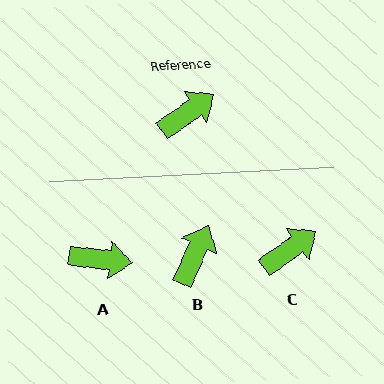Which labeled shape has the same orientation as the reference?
C.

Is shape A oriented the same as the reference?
No, it is off by about 42 degrees.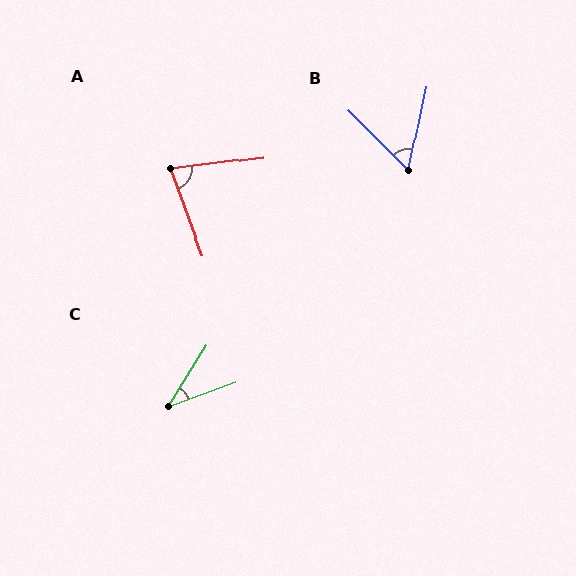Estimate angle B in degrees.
Approximately 57 degrees.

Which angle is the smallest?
C, at approximately 38 degrees.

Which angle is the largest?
A, at approximately 76 degrees.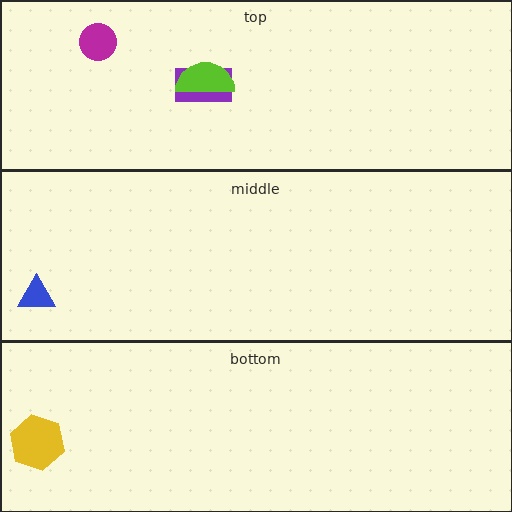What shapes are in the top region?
The purple rectangle, the lime semicircle, the magenta circle.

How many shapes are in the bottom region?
1.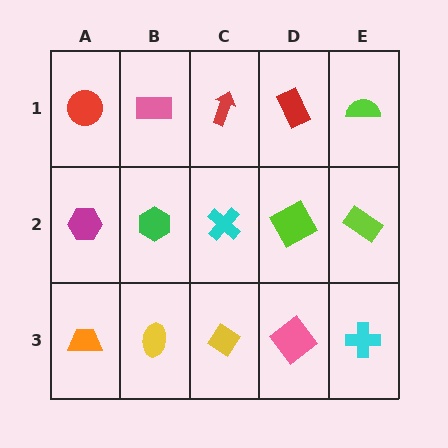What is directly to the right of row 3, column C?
A pink diamond.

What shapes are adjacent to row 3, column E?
A lime rectangle (row 2, column E), a pink diamond (row 3, column D).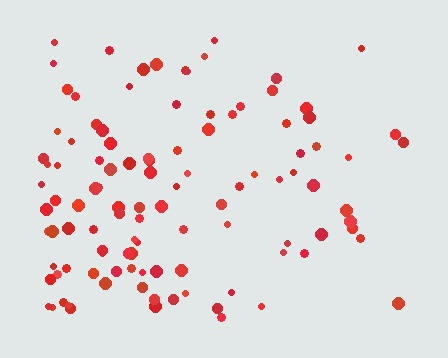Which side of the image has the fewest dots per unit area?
The right.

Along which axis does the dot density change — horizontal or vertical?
Horizontal.